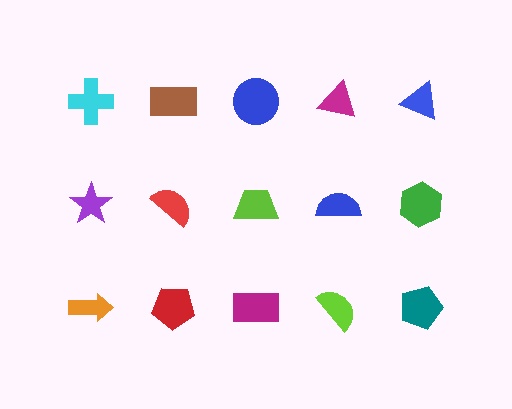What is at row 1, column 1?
A cyan cross.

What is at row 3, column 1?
An orange arrow.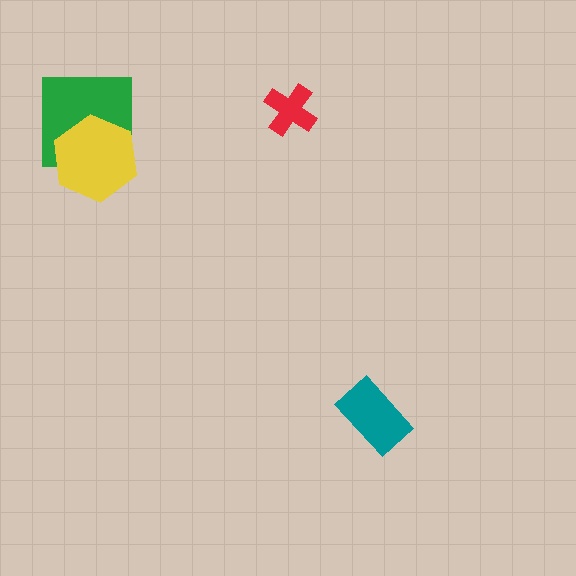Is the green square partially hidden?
Yes, it is partially covered by another shape.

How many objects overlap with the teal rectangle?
0 objects overlap with the teal rectangle.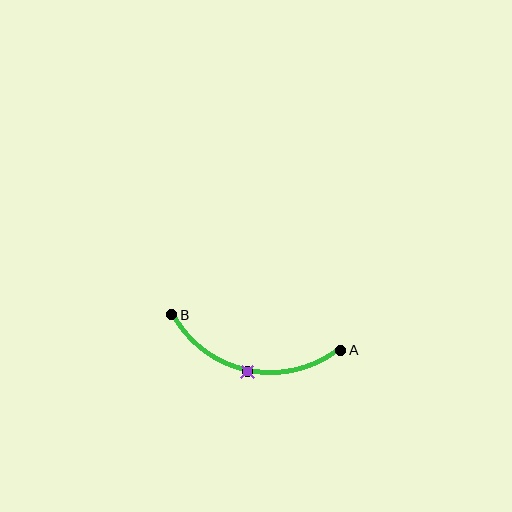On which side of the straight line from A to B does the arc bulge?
The arc bulges below the straight line connecting A and B.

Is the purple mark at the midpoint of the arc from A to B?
Yes. The purple mark lies on the arc at equal arc-length from both A and B — it is the arc midpoint.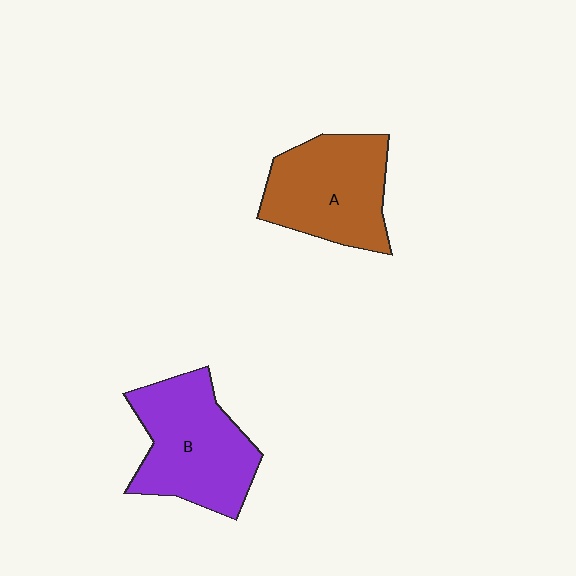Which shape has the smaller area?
Shape A (brown).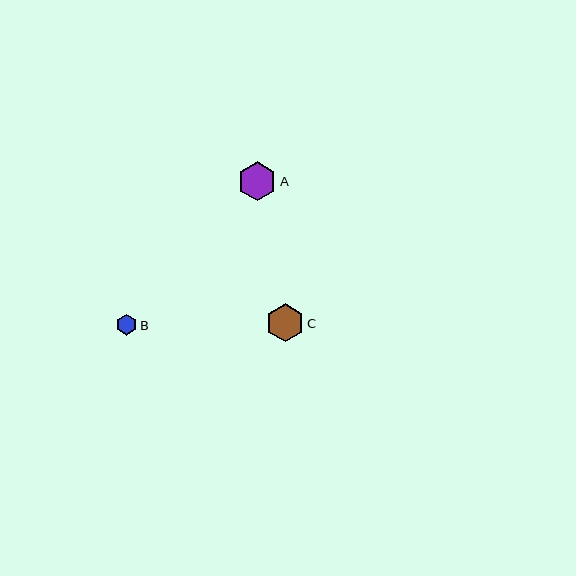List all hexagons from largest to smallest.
From largest to smallest: A, C, B.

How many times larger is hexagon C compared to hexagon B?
Hexagon C is approximately 1.8 times the size of hexagon B.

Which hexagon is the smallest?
Hexagon B is the smallest with a size of approximately 21 pixels.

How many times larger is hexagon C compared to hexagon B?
Hexagon C is approximately 1.8 times the size of hexagon B.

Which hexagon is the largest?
Hexagon A is the largest with a size of approximately 39 pixels.